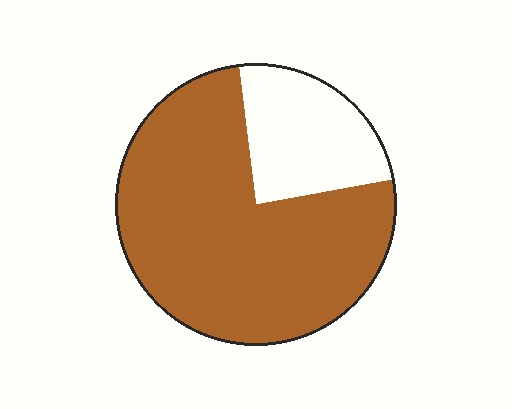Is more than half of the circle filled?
Yes.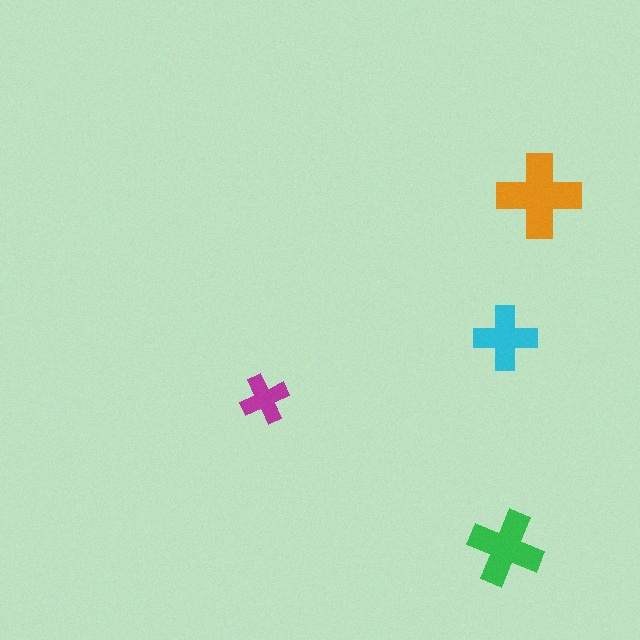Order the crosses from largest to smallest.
the orange one, the green one, the cyan one, the magenta one.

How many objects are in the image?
There are 4 objects in the image.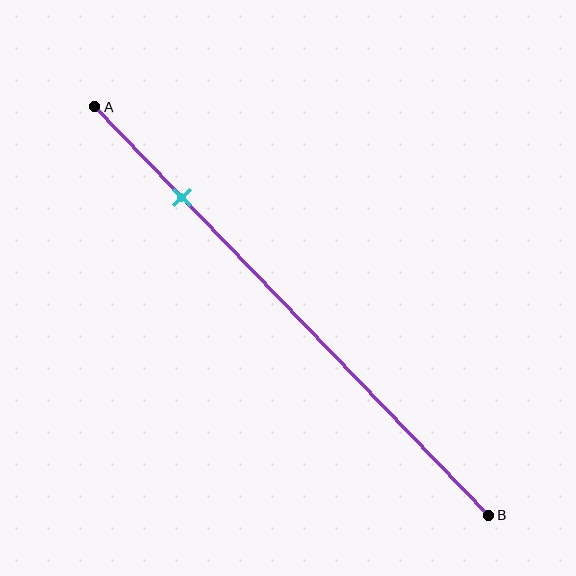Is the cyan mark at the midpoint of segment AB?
No, the mark is at about 20% from A, not at the 50% midpoint.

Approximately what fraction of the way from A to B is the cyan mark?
The cyan mark is approximately 20% of the way from A to B.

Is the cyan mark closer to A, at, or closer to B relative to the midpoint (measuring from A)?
The cyan mark is closer to point A than the midpoint of segment AB.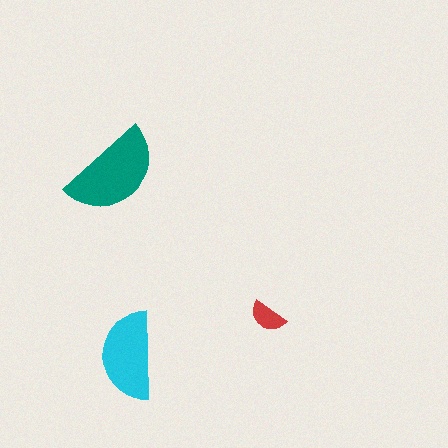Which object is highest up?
The teal semicircle is topmost.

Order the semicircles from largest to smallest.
the teal one, the cyan one, the red one.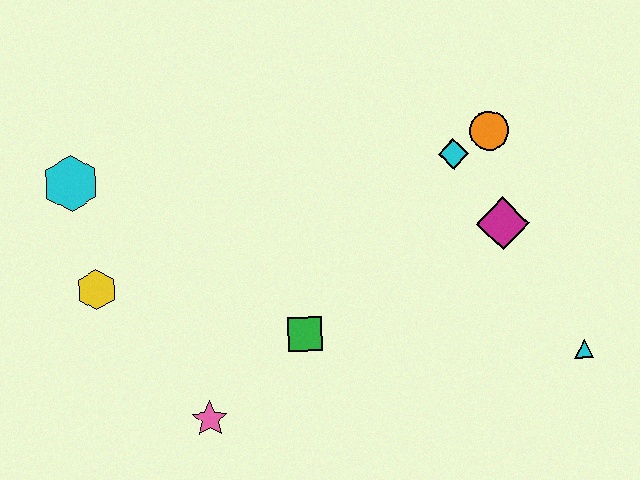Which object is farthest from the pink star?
The orange circle is farthest from the pink star.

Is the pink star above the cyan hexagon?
No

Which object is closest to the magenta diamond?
The cyan diamond is closest to the magenta diamond.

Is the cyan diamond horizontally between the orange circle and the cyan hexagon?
Yes